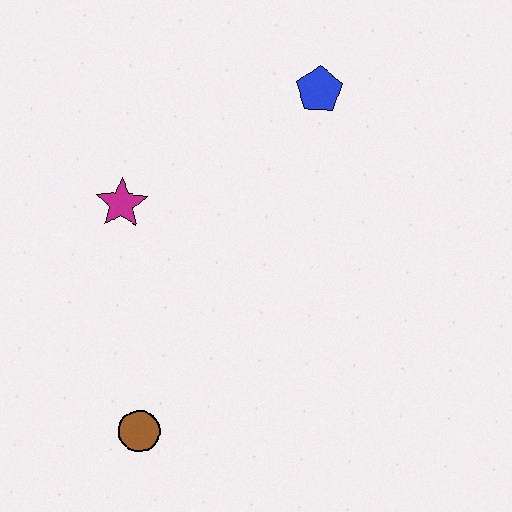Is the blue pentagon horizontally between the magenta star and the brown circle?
No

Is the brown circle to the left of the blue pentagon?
Yes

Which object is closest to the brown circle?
The magenta star is closest to the brown circle.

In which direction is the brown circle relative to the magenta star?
The brown circle is below the magenta star.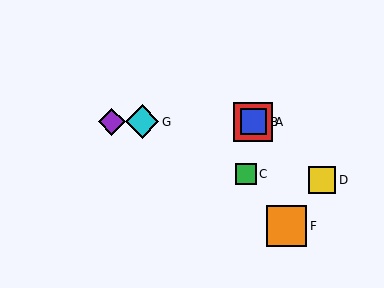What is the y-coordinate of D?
Object D is at y≈180.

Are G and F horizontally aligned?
No, G is at y≈122 and F is at y≈226.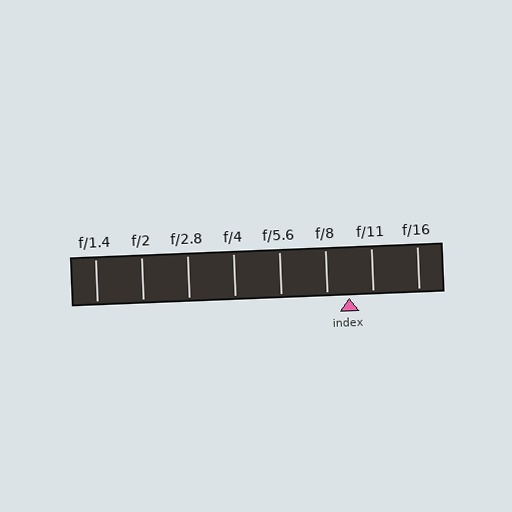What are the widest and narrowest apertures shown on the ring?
The widest aperture shown is f/1.4 and the narrowest is f/16.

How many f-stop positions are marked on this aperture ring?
There are 8 f-stop positions marked.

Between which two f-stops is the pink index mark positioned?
The index mark is between f/8 and f/11.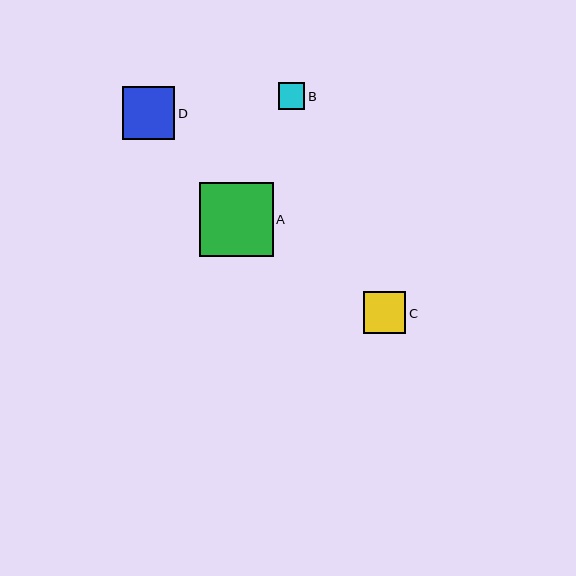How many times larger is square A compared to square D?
Square A is approximately 1.4 times the size of square D.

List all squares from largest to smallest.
From largest to smallest: A, D, C, B.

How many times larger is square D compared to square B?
Square D is approximately 2.0 times the size of square B.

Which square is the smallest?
Square B is the smallest with a size of approximately 26 pixels.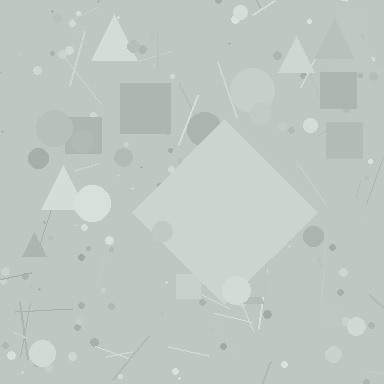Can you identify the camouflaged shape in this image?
The camouflaged shape is a diamond.